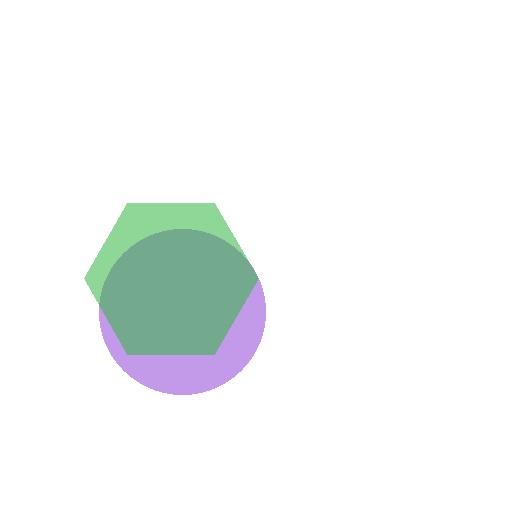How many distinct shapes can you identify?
There are 2 distinct shapes: a purple circle, a green hexagon.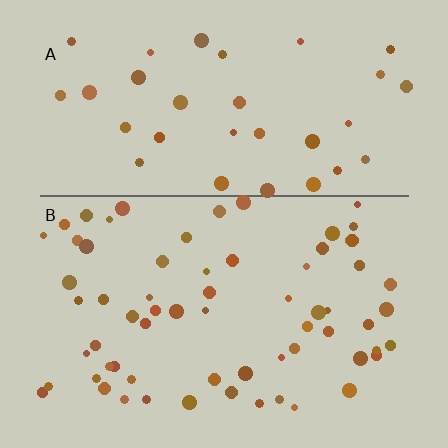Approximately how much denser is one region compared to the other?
Approximately 1.9× — region B over region A.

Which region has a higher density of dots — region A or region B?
B (the bottom).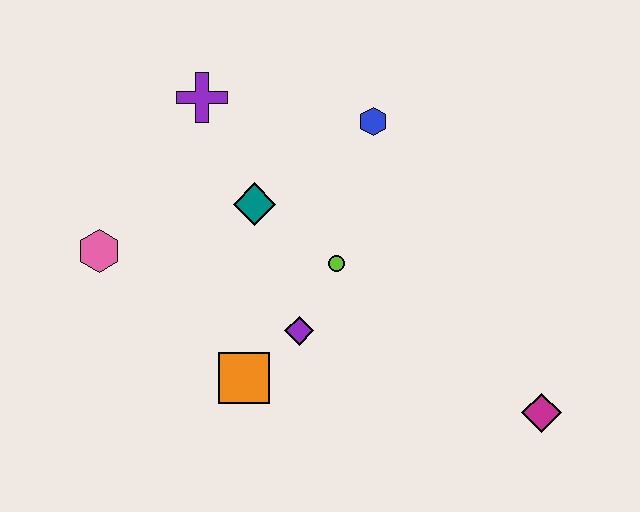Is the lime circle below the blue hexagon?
Yes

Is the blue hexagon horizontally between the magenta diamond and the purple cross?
Yes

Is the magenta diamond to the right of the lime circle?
Yes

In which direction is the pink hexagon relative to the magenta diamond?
The pink hexagon is to the left of the magenta diamond.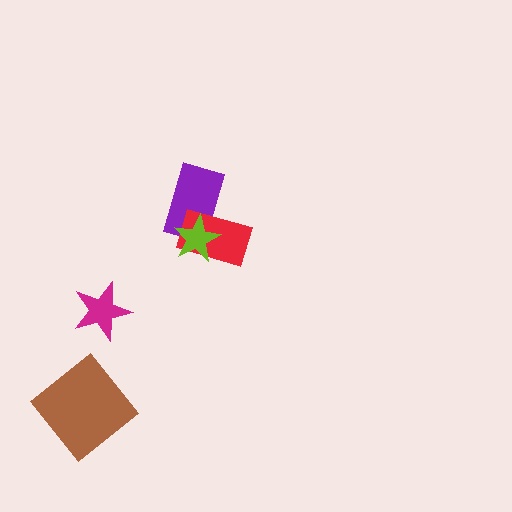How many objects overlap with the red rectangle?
2 objects overlap with the red rectangle.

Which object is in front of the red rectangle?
The lime star is in front of the red rectangle.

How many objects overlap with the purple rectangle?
2 objects overlap with the purple rectangle.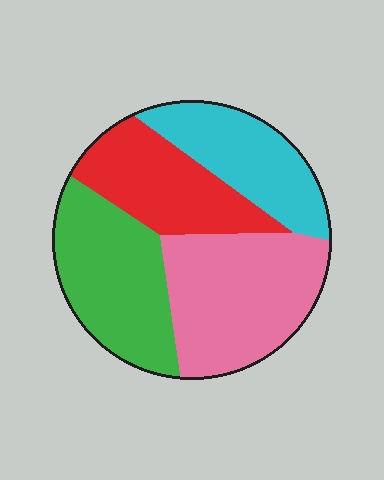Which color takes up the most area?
Pink, at roughly 30%.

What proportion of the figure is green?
Green takes up about one quarter (1/4) of the figure.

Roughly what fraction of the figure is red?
Red takes up about one fifth (1/5) of the figure.